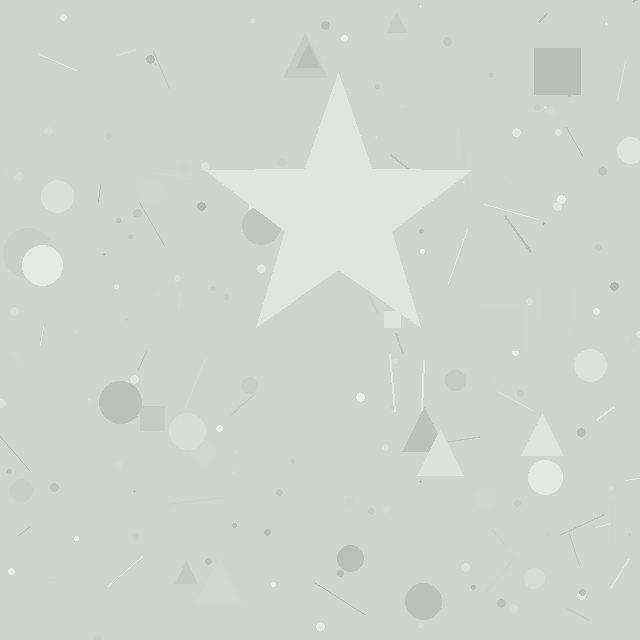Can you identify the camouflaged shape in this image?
The camouflaged shape is a star.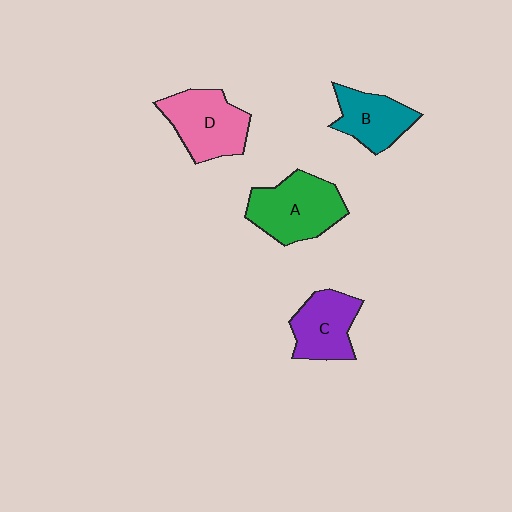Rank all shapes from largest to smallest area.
From largest to smallest: A (green), D (pink), C (purple), B (teal).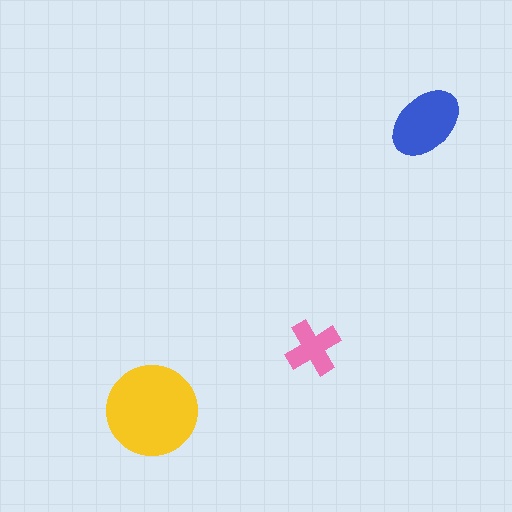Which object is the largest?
The yellow circle.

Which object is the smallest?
The pink cross.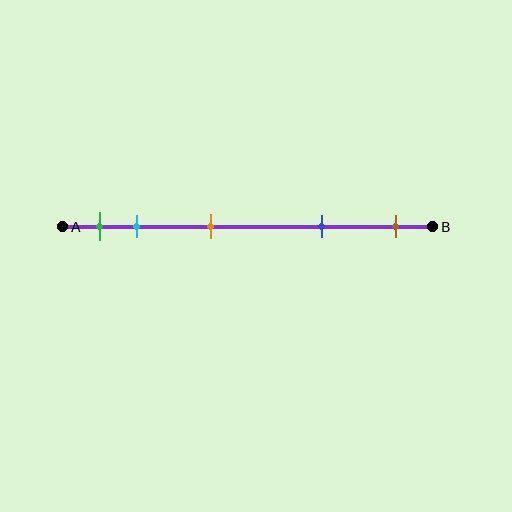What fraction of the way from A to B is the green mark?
The green mark is approximately 10% (0.1) of the way from A to B.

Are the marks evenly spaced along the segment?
No, the marks are not evenly spaced.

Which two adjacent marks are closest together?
The green and cyan marks are the closest adjacent pair.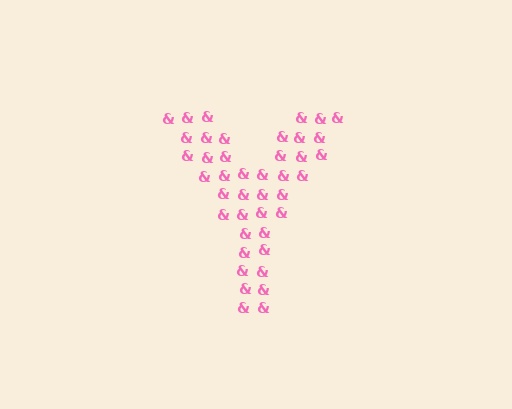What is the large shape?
The large shape is the letter Y.